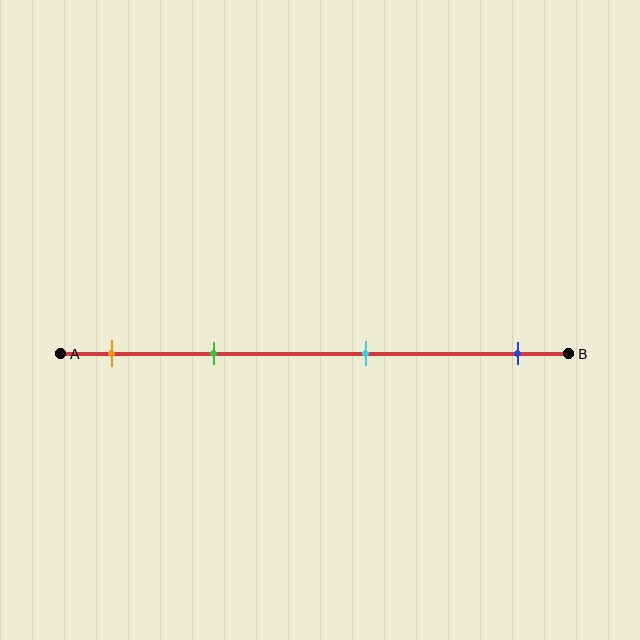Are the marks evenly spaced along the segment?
No, the marks are not evenly spaced.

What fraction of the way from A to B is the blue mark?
The blue mark is approximately 90% (0.9) of the way from A to B.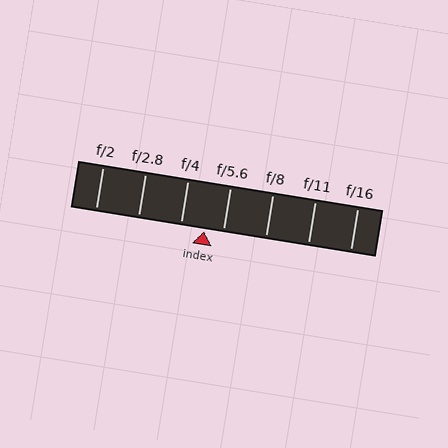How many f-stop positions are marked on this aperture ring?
There are 7 f-stop positions marked.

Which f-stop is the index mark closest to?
The index mark is closest to f/5.6.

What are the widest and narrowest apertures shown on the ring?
The widest aperture shown is f/2 and the narrowest is f/16.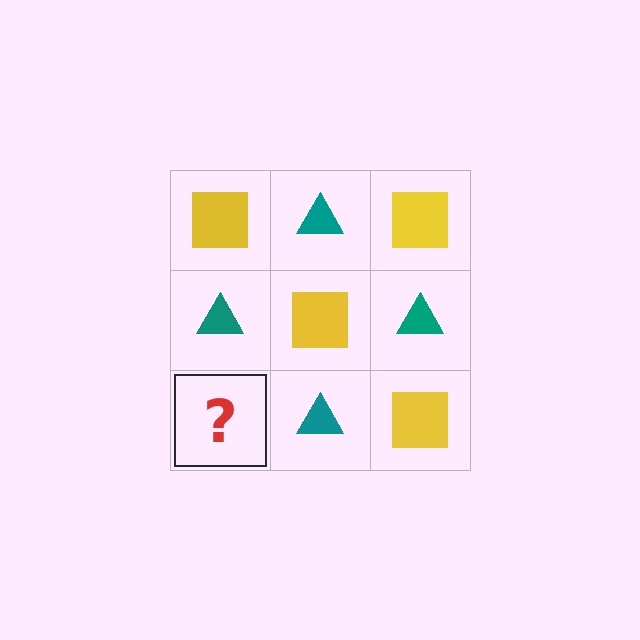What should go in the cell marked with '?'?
The missing cell should contain a yellow square.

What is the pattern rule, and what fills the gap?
The rule is that it alternates yellow square and teal triangle in a checkerboard pattern. The gap should be filled with a yellow square.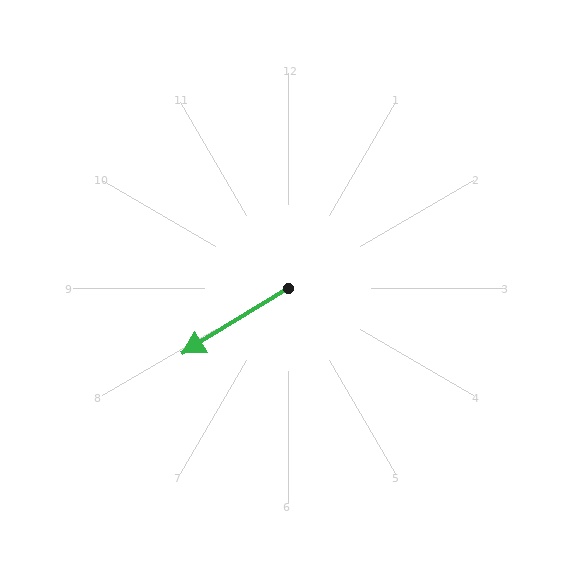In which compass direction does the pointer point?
Southwest.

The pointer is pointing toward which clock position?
Roughly 8 o'clock.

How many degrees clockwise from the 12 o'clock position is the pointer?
Approximately 238 degrees.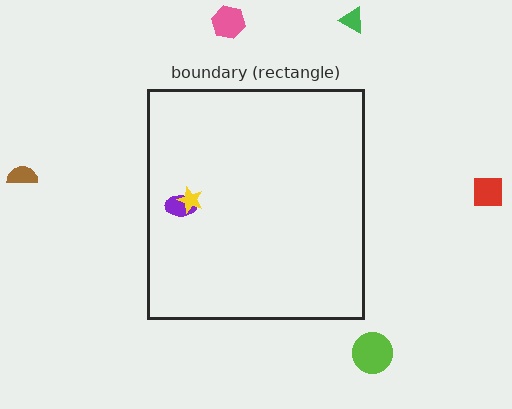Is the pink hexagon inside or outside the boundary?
Outside.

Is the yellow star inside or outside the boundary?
Inside.